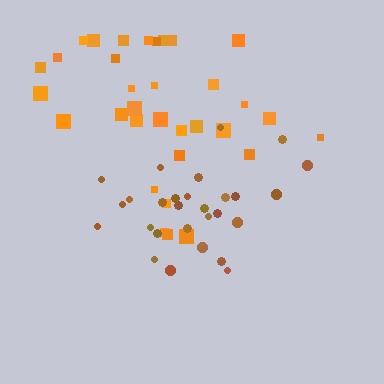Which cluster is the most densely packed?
Brown.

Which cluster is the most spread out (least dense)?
Orange.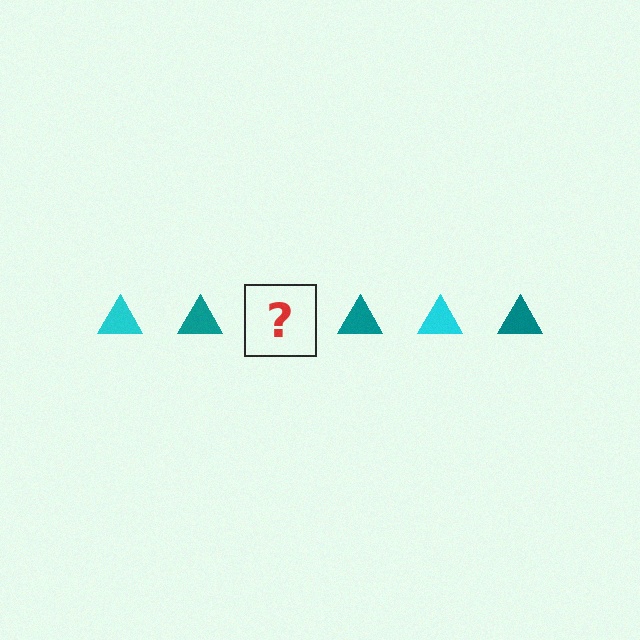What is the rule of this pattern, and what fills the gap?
The rule is that the pattern cycles through cyan, teal triangles. The gap should be filled with a cyan triangle.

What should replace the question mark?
The question mark should be replaced with a cyan triangle.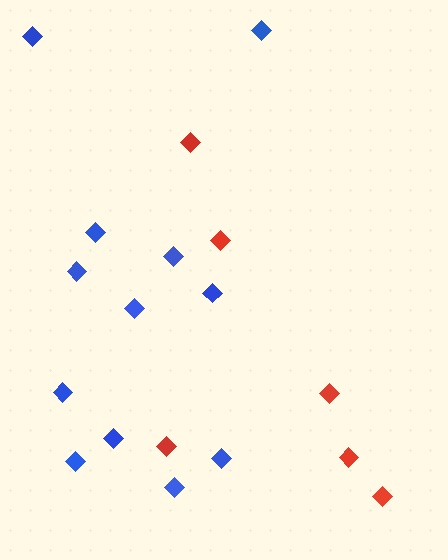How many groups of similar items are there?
There are 2 groups: one group of blue diamonds (12) and one group of red diamonds (6).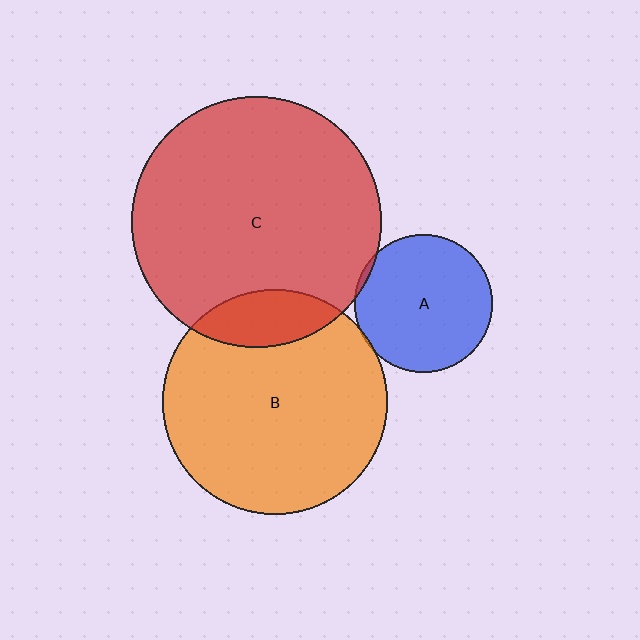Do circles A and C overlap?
Yes.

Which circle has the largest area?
Circle C (red).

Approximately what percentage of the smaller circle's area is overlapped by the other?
Approximately 5%.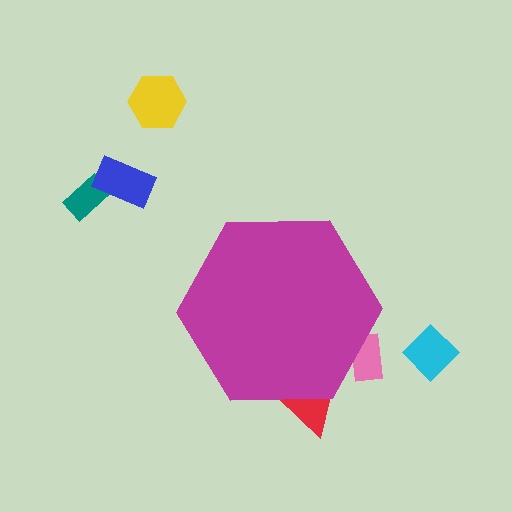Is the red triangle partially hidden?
Yes, the red triangle is partially hidden behind the magenta hexagon.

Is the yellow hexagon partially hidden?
No, the yellow hexagon is fully visible.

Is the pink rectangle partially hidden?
Yes, the pink rectangle is partially hidden behind the magenta hexagon.